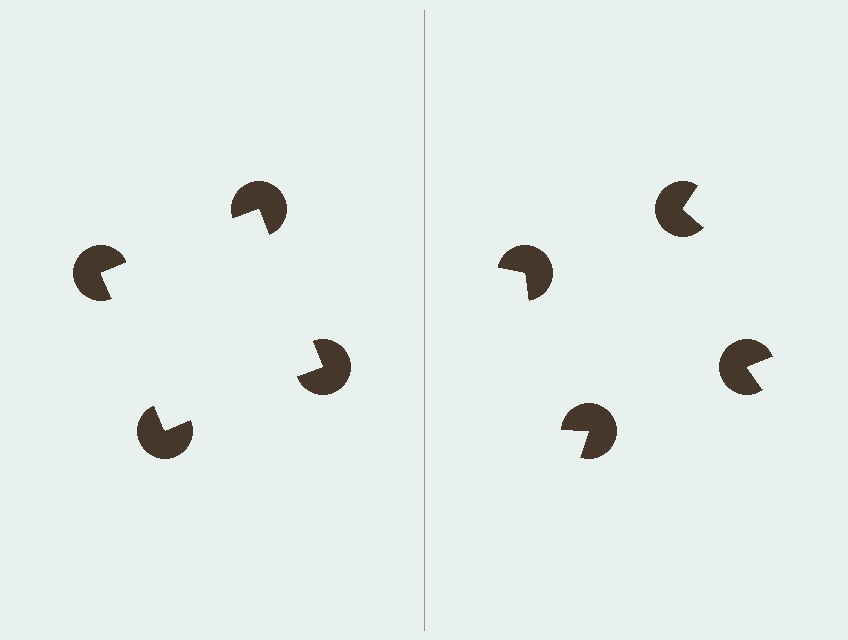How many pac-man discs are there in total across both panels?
8 — 4 on each side.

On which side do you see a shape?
An illusory square appears on the left side. On the right side the wedge cuts are rotated, so no coherent shape forms.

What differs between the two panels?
The pac-man discs are positioned identically on both sides; only the wedge orientations differ. On the left they align to a square; on the right they are misaligned.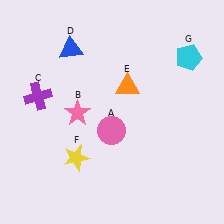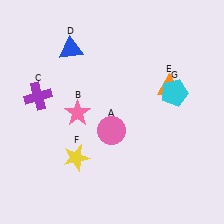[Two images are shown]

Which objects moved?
The objects that moved are: the orange triangle (E), the cyan pentagon (G).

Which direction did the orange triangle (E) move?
The orange triangle (E) moved right.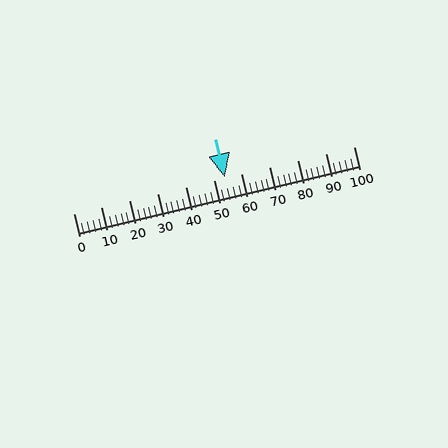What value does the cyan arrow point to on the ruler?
The cyan arrow points to approximately 54.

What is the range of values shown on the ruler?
The ruler shows values from 0 to 100.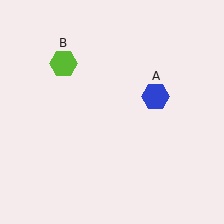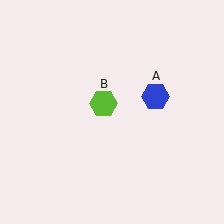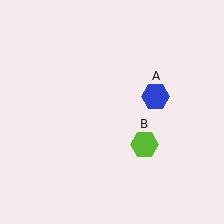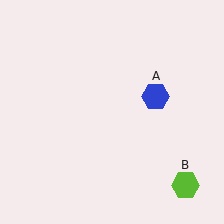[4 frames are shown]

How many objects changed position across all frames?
1 object changed position: lime hexagon (object B).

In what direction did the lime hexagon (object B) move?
The lime hexagon (object B) moved down and to the right.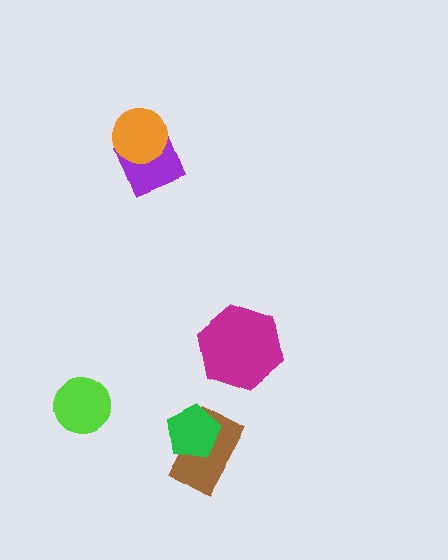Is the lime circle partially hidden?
No, no other shape covers it.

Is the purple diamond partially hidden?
Yes, it is partially covered by another shape.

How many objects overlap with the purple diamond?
1 object overlaps with the purple diamond.